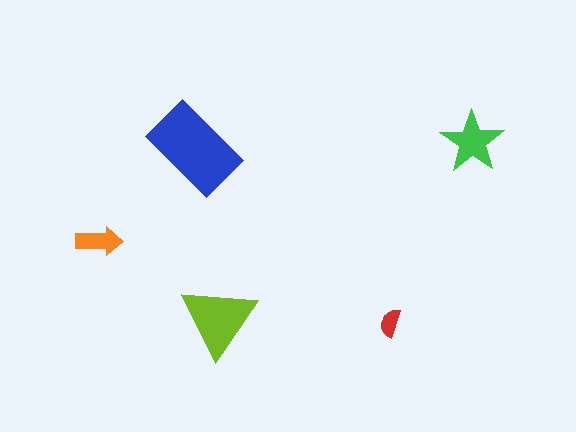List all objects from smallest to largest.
The red semicircle, the orange arrow, the green star, the lime triangle, the blue rectangle.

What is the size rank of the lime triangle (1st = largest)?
2nd.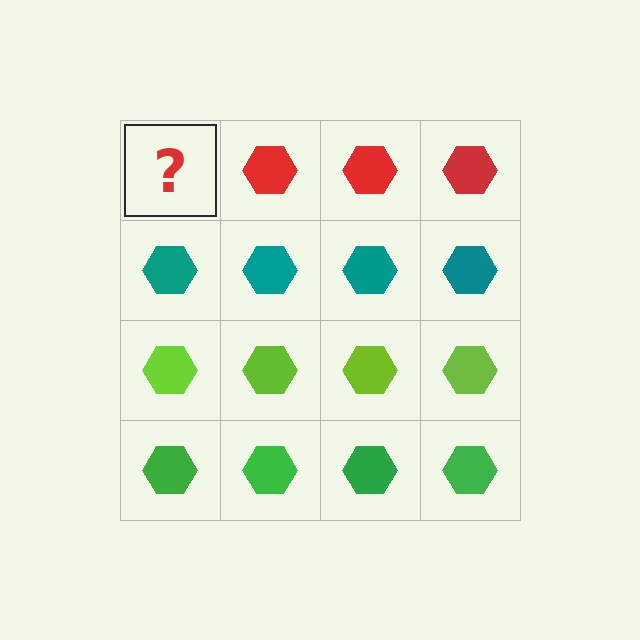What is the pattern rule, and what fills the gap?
The rule is that each row has a consistent color. The gap should be filled with a red hexagon.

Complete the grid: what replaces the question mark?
The question mark should be replaced with a red hexagon.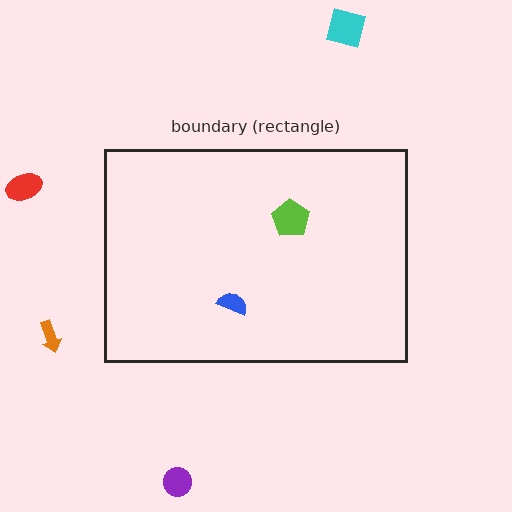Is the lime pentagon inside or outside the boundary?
Inside.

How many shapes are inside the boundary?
2 inside, 4 outside.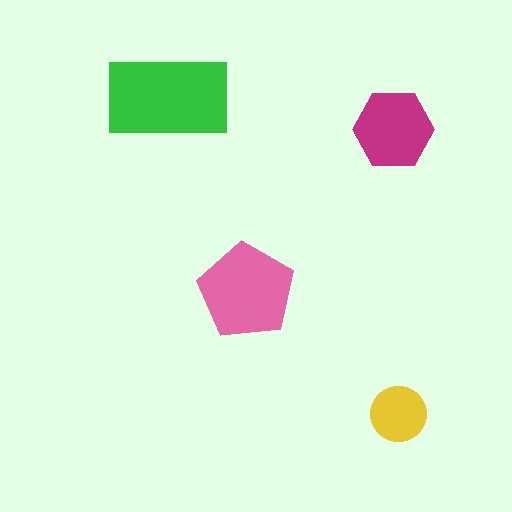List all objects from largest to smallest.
The green rectangle, the pink pentagon, the magenta hexagon, the yellow circle.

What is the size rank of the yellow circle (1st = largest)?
4th.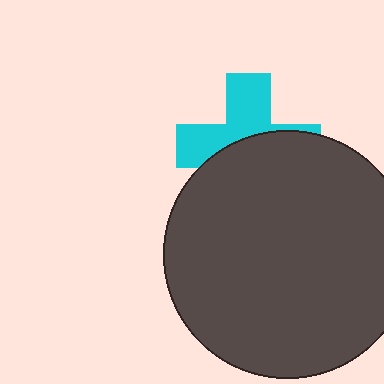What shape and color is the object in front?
The object in front is a dark gray circle.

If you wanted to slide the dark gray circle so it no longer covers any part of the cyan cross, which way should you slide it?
Slide it down — that is the most direct way to separate the two shapes.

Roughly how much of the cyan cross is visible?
About half of it is visible (roughly 47%).